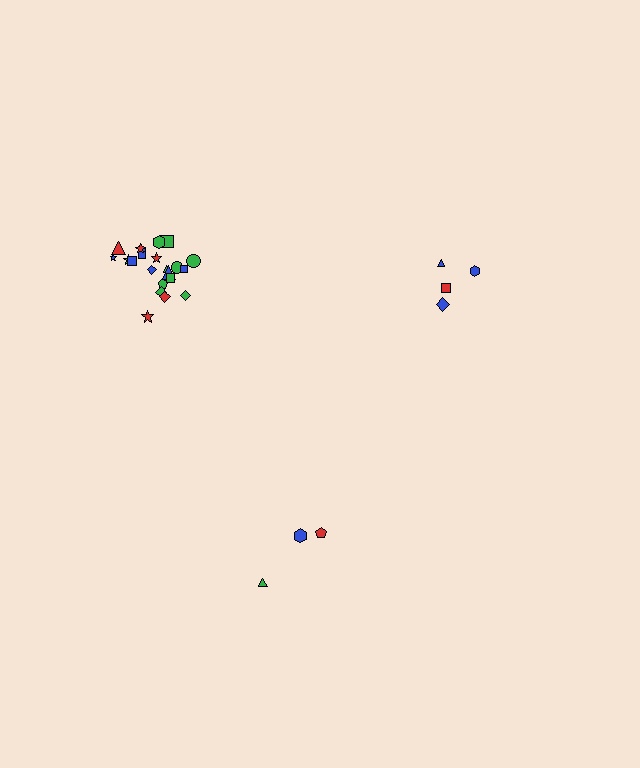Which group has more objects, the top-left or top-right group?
The top-left group.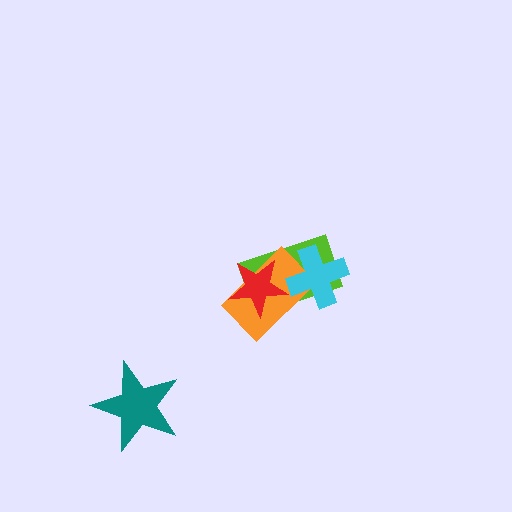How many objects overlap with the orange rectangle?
3 objects overlap with the orange rectangle.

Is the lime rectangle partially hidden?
Yes, it is partially covered by another shape.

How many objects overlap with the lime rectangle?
3 objects overlap with the lime rectangle.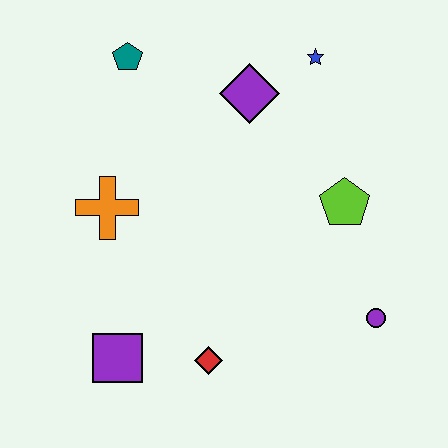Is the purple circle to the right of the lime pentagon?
Yes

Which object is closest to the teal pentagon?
The purple diamond is closest to the teal pentagon.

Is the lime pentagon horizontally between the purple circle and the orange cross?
Yes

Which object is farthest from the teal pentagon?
The purple circle is farthest from the teal pentagon.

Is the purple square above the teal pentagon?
No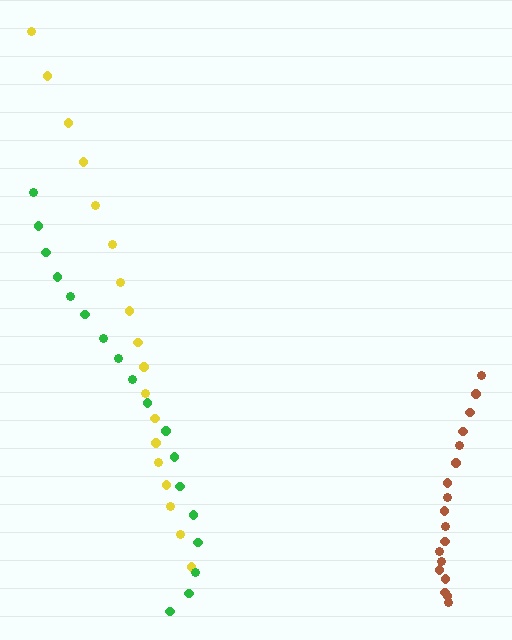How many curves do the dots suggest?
There are 3 distinct paths.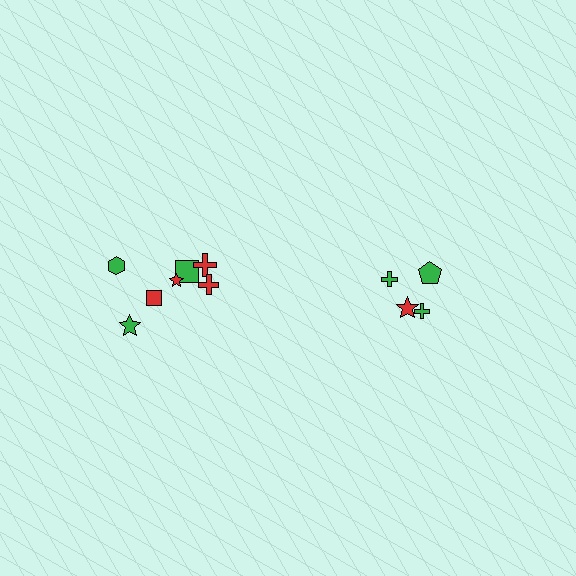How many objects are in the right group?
There are 4 objects.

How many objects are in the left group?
There are 7 objects.